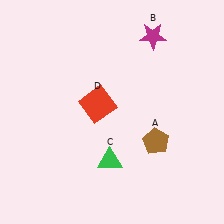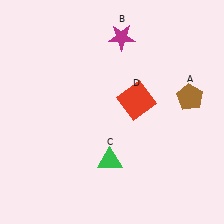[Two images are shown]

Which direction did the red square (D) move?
The red square (D) moved right.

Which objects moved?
The objects that moved are: the brown pentagon (A), the magenta star (B), the red square (D).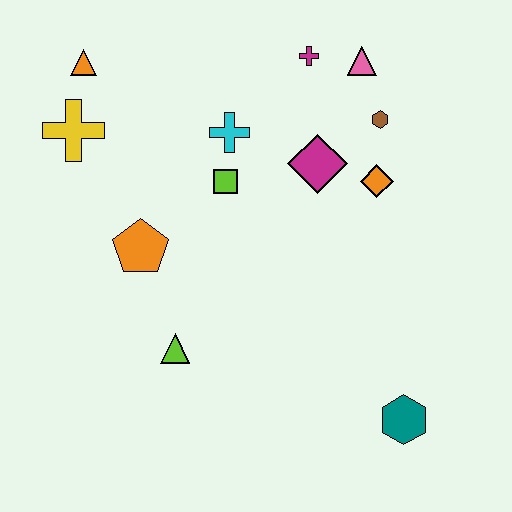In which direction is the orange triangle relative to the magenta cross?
The orange triangle is to the left of the magenta cross.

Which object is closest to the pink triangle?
The magenta cross is closest to the pink triangle.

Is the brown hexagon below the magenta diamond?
No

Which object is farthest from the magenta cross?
The teal hexagon is farthest from the magenta cross.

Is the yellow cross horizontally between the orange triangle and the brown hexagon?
No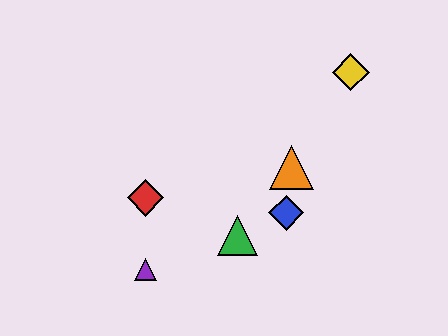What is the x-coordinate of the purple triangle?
The purple triangle is at x≈145.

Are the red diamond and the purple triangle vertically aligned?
Yes, both are at x≈145.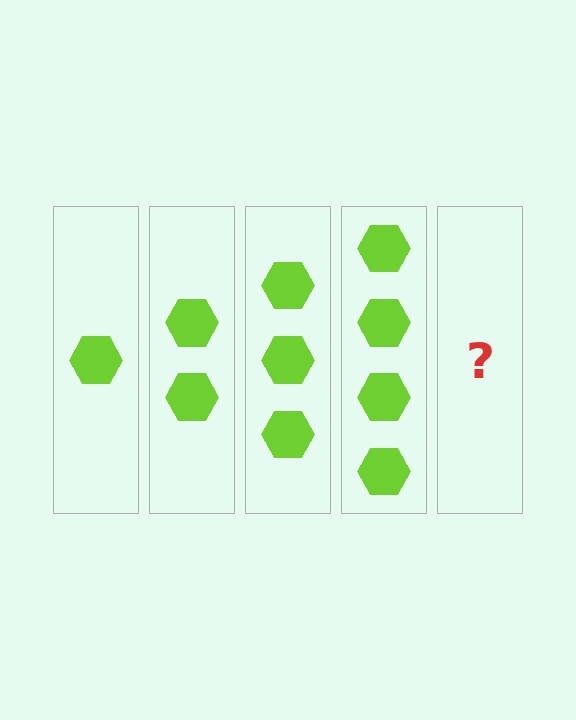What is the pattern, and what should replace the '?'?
The pattern is that each step adds one more hexagon. The '?' should be 5 hexagons.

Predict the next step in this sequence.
The next step is 5 hexagons.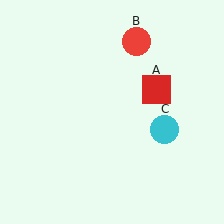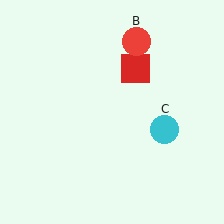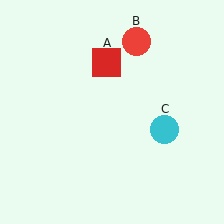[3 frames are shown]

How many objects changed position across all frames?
1 object changed position: red square (object A).